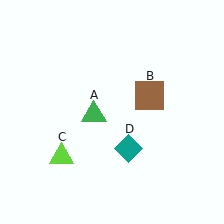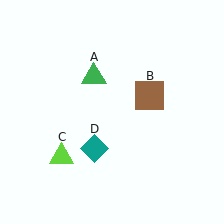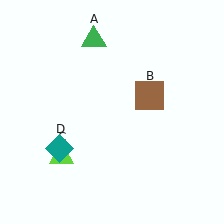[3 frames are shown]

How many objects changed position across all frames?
2 objects changed position: green triangle (object A), teal diamond (object D).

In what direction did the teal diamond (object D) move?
The teal diamond (object D) moved left.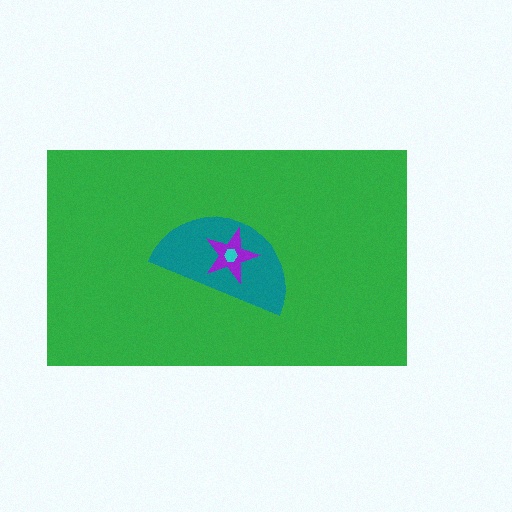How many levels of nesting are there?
4.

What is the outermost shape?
The green rectangle.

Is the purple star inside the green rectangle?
Yes.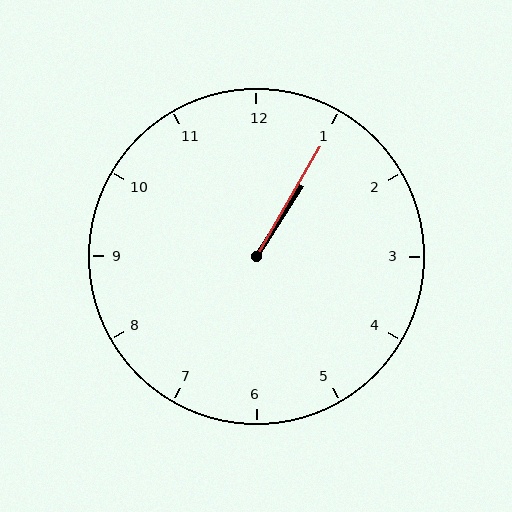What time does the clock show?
1:05.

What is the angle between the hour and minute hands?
Approximately 2 degrees.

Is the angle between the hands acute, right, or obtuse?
It is acute.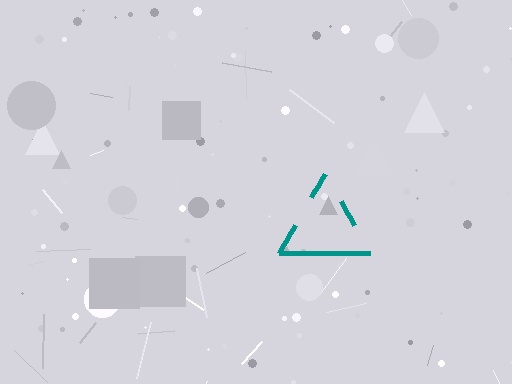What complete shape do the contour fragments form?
The contour fragments form a triangle.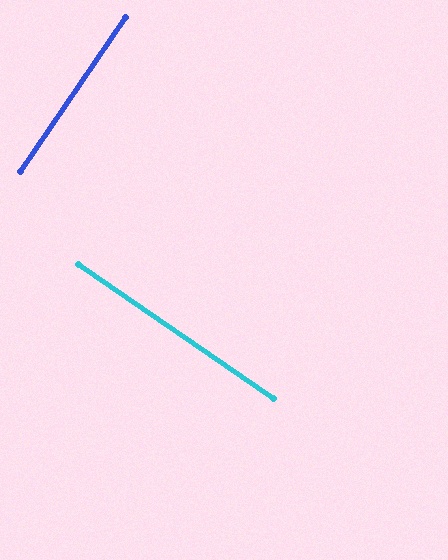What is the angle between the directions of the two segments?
Approximately 90 degrees.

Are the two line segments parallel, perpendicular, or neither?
Perpendicular — they meet at approximately 90°.